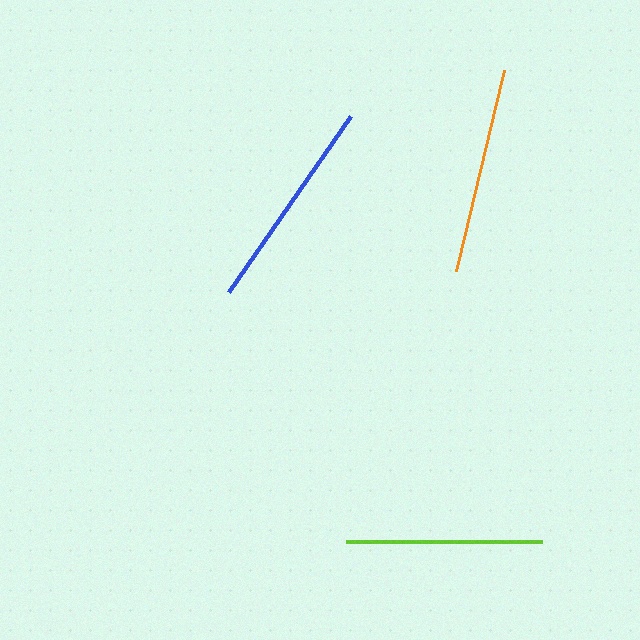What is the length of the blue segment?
The blue segment is approximately 214 pixels long.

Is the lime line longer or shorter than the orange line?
The orange line is longer than the lime line.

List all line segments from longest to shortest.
From longest to shortest: blue, orange, lime.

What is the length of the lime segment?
The lime segment is approximately 196 pixels long.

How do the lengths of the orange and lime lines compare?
The orange and lime lines are approximately the same length.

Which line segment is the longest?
The blue line is the longest at approximately 214 pixels.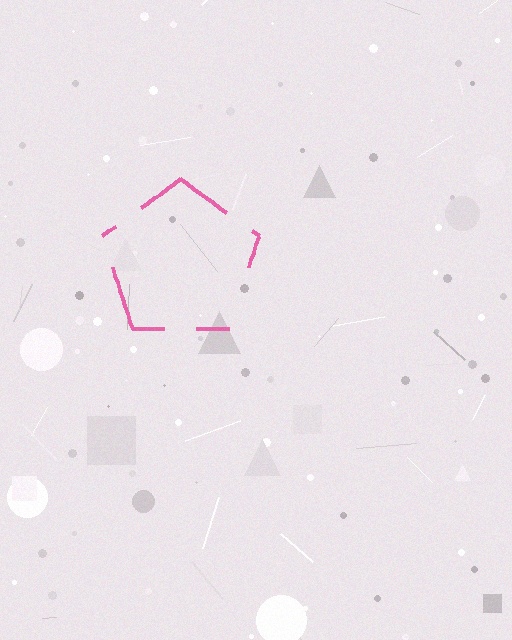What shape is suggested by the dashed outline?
The dashed outline suggests a pentagon.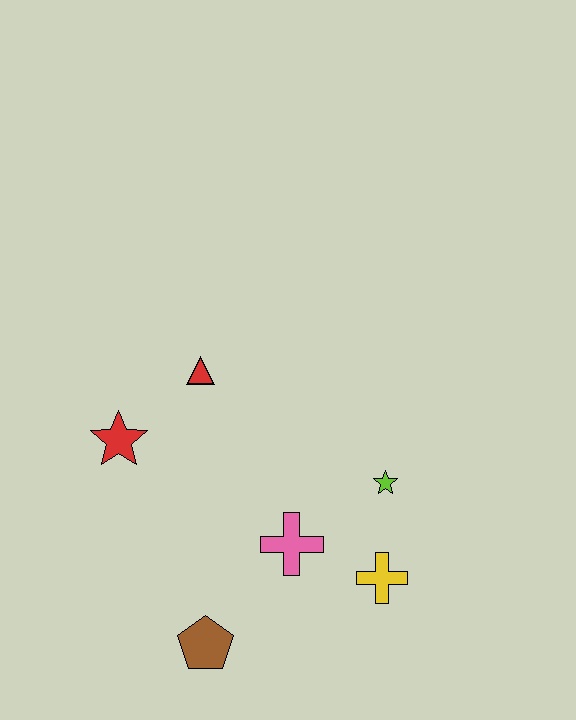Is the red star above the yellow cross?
Yes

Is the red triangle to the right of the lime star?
No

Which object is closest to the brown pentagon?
The pink cross is closest to the brown pentagon.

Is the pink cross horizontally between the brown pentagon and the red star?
No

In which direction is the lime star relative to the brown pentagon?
The lime star is to the right of the brown pentagon.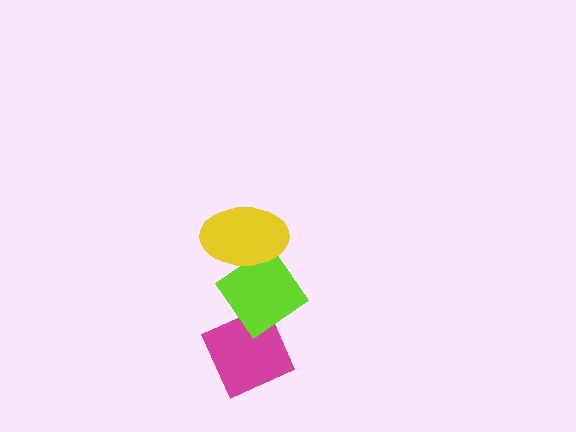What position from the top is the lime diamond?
The lime diamond is 2nd from the top.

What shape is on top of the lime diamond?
The yellow ellipse is on top of the lime diamond.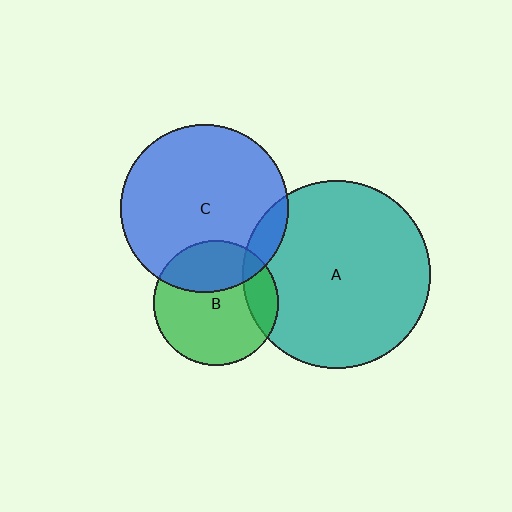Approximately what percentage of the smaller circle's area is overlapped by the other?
Approximately 30%.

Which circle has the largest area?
Circle A (teal).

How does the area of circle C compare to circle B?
Approximately 1.8 times.